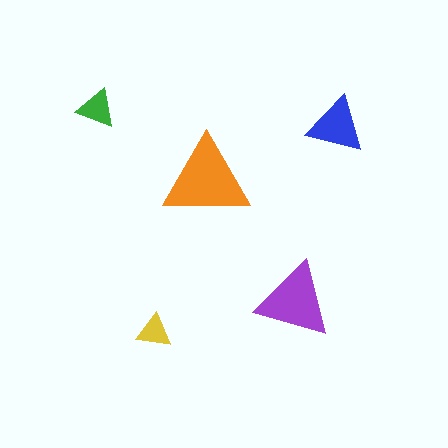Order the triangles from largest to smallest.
the orange one, the purple one, the blue one, the green one, the yellow one.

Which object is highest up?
The green triangle is topmost.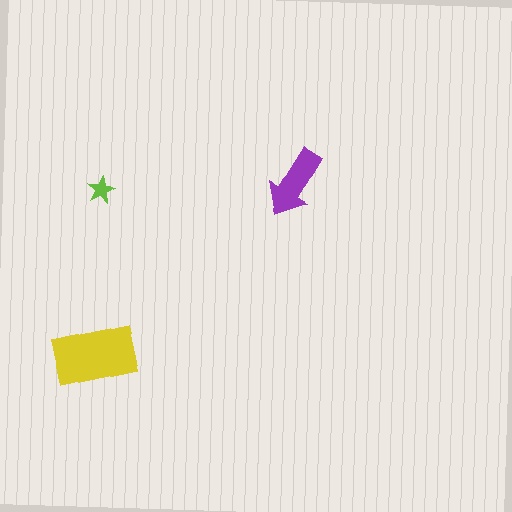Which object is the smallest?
The lime star.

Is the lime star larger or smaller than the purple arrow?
Smaller.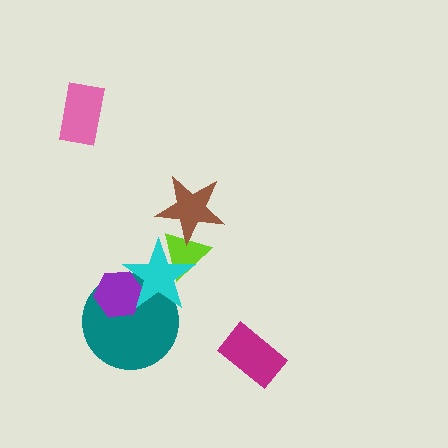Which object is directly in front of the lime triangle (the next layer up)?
The cyan star is directly in front of the lime triangle.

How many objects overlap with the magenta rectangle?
0 objects overlap with the magenta rectangle.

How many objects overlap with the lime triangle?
2 objects overlap with the lime triangle.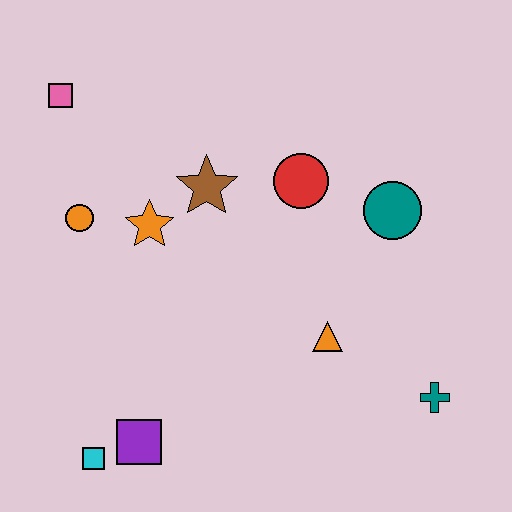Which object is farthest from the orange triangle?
The pink square is farthest from the orange triangle.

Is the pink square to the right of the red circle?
No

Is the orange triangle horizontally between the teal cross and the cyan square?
Yes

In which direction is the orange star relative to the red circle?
The orange star is to the left of the red circle.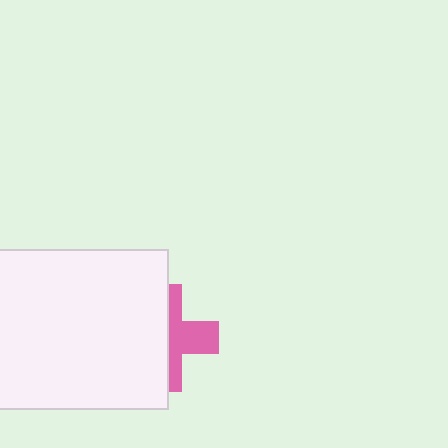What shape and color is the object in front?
The object in front is a white rectangle.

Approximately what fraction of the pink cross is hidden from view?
Roughly 57% of the pink cross is hidden behind the white rectangle.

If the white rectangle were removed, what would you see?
You would see the complete pink cross.